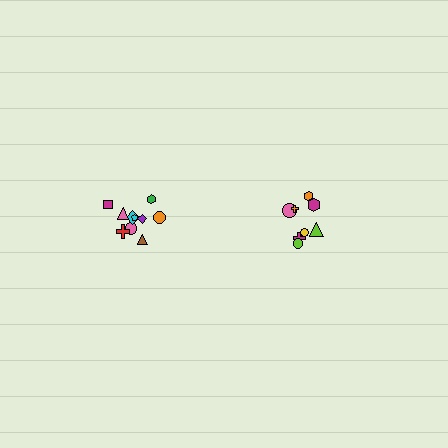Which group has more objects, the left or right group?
The left group.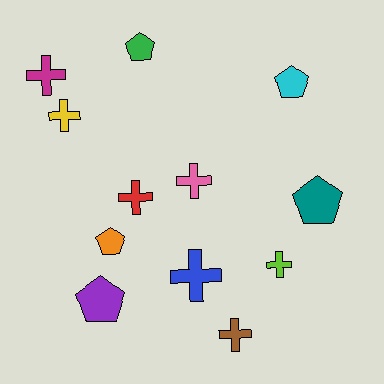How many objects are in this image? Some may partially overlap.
There are 12 objects.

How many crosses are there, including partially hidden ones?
There are 7 crosses.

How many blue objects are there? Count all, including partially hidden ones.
There is 1 blue object.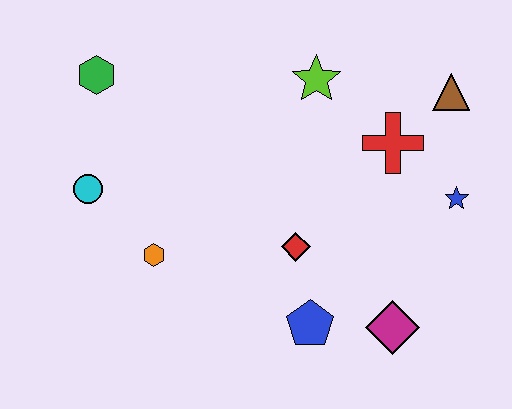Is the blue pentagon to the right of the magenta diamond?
No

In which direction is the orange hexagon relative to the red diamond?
The orange hexagon is to the left of the red diamond.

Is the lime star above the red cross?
Yes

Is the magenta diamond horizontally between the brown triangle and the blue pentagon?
Yes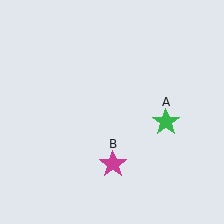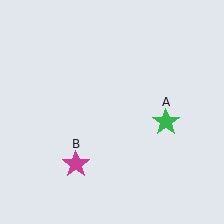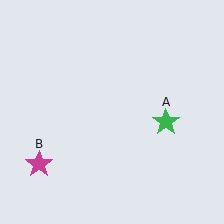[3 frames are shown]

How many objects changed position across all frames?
1 object changed position: magenta star (object B).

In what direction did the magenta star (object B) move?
The magenta star (object B) moved left.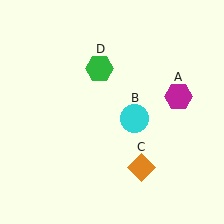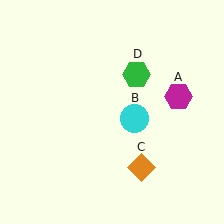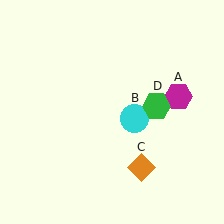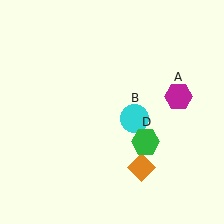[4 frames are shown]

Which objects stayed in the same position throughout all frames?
Magenta hexagon (object A) and cyan circle (object B) and orange diamond (object C) remained stationary.